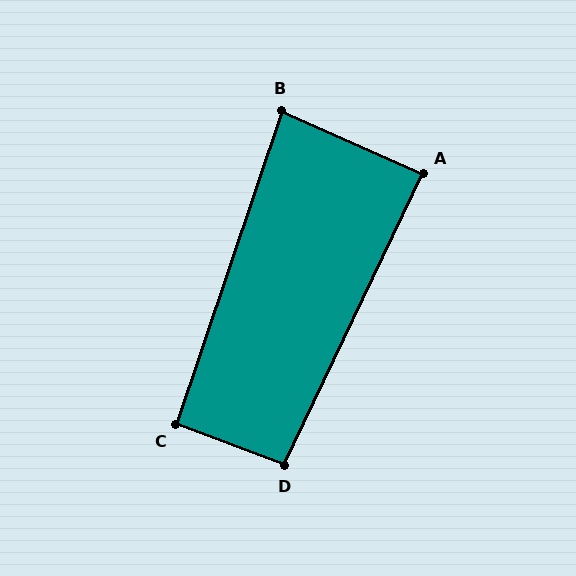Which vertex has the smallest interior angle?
B, at approximately 85 degrees.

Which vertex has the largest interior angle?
D, at approximately 95 degrees.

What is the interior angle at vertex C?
Approximately 92 degrees (approximately right).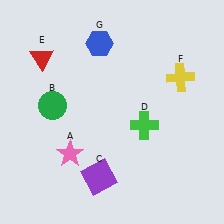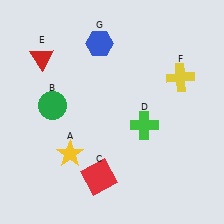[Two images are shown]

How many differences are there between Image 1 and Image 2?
There are 2 differences between the two images.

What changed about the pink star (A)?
In Image 1, A is pink. In Image 2, it changed to yellow.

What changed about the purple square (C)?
In Image 1, C is purple. In Image 2, it changed to red.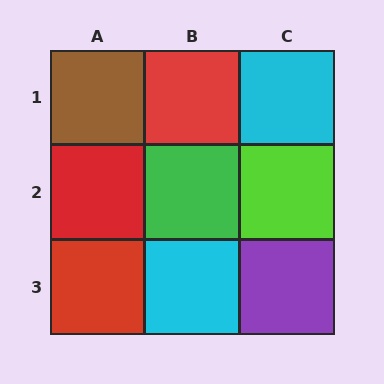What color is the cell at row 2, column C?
Lime.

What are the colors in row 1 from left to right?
Brown, red, cyan.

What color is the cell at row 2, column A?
Red.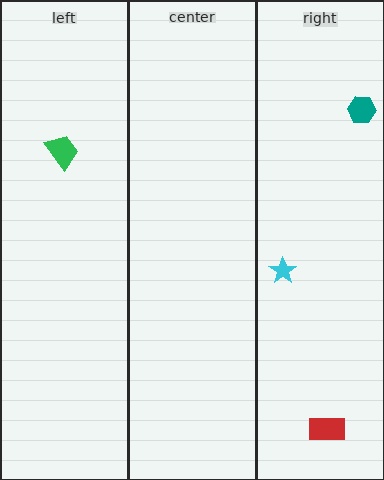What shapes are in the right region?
The cyan star, the red rectangle, the teal hexagon.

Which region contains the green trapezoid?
The left region.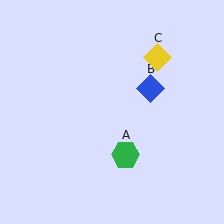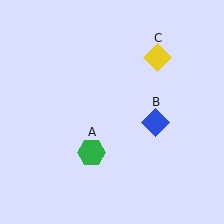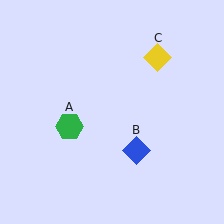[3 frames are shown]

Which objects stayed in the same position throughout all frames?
Yellow diamond (object C) remained stationary.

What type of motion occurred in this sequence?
The green hexagon (object A), blue diamond (object B) rotated clockwise around the center of the scene.